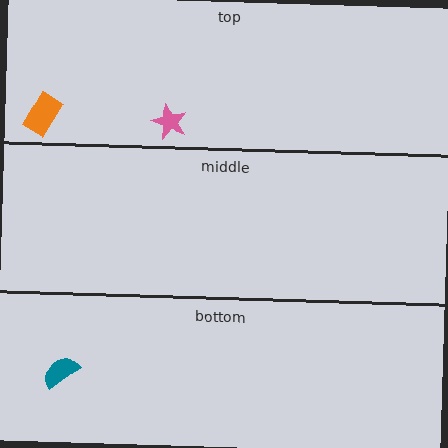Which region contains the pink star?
The top region.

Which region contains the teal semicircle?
The bottom region.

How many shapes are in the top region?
2.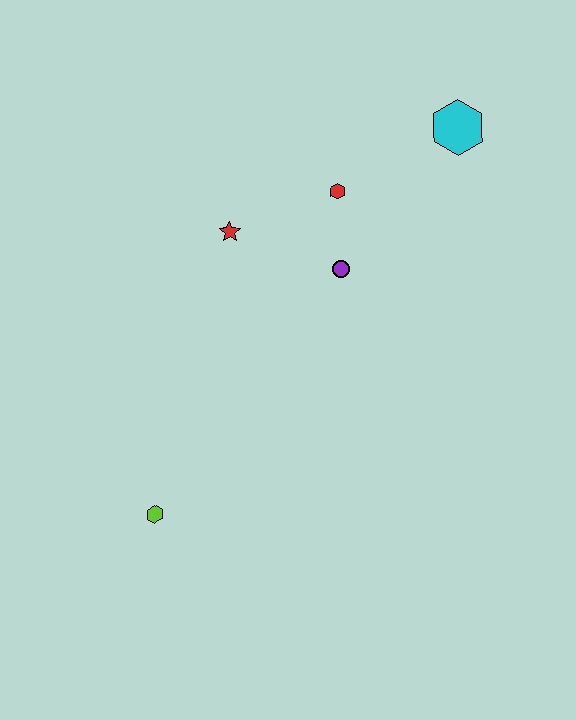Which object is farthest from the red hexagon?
The lime hexagon is farthest from the red hexagon.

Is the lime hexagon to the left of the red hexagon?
Yes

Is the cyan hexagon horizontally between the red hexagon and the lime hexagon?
No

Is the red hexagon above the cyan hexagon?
No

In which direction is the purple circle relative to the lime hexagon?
The purple circle is above the lime hexagon.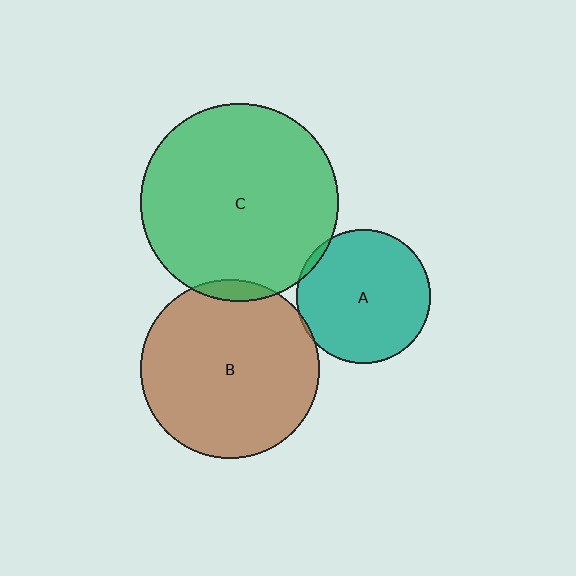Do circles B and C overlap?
Yes.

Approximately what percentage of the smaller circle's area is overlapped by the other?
Approximately 5%.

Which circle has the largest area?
Circle C (green).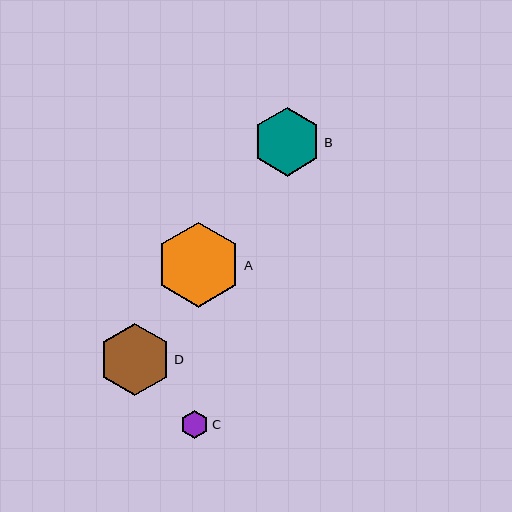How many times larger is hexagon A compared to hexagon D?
Hexagon A is approximately 1.2 times the size of hexagon D.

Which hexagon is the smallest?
Hexagon C is the smallest with a size of approximately 28 pixels.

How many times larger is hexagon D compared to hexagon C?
Hexagon D is approximately 2.6 times the size of hexagon C.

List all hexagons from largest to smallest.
From largest to smallest: A, D, B, C.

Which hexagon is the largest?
Hexagon A is the largest with a size of approximately 85 pixels.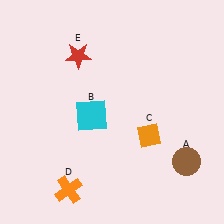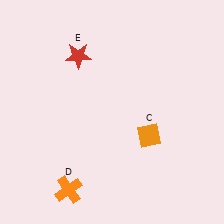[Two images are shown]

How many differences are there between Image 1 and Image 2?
There are 2 differences between the two images.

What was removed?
The cyan square (B), the brown circle (A) were removed in Image 2.